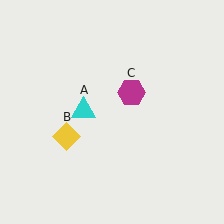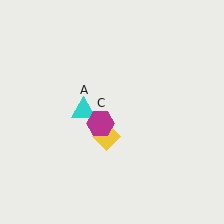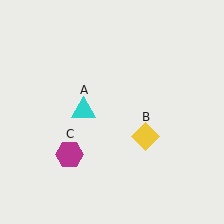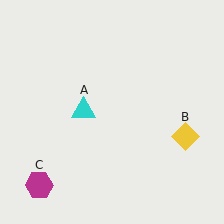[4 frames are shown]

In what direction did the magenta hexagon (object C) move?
The magenta hexagon (object C) moved down and to the left.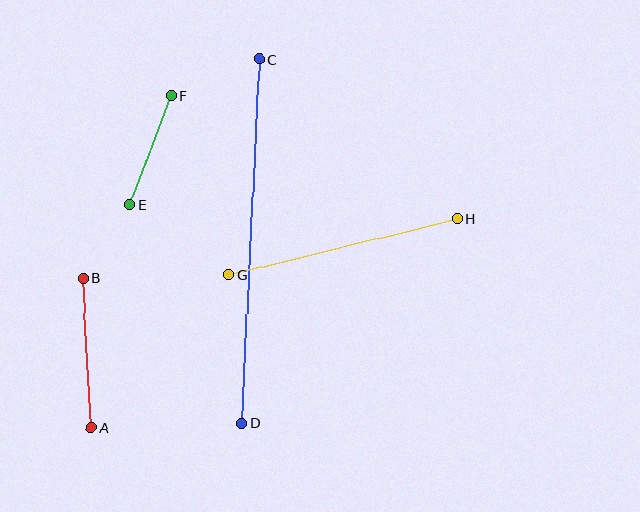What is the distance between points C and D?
The distance is approximately 365 pixels.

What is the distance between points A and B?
The distance is approximately 150 pixels.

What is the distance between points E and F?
The distance is approximately 117 pixels.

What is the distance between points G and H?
The distance is approximately 236 pixels.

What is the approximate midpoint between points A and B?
The midpoint is at approximately (87, 353) pixels.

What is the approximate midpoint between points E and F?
The midpoint is at approximately (151, 150) pixels.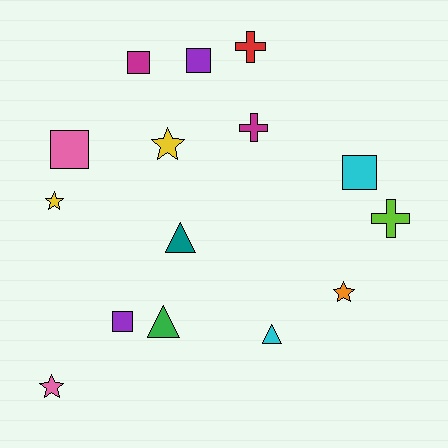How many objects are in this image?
There are 15 objects.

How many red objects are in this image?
There is 1 red object.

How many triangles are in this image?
There are 3 triangles.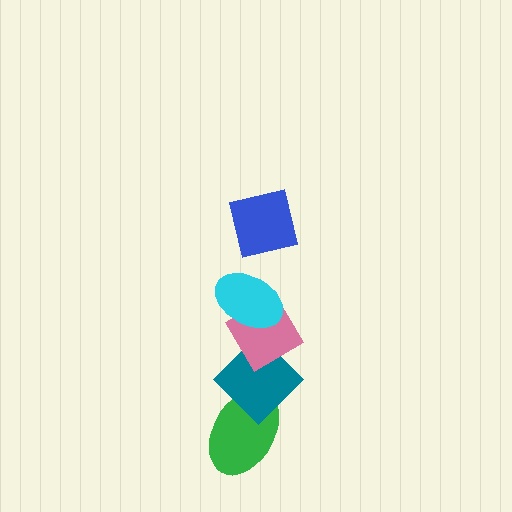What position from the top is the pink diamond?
The pink diamond is 3rd from the top.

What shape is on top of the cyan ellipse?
The blue square is on top of the cyan ellipse.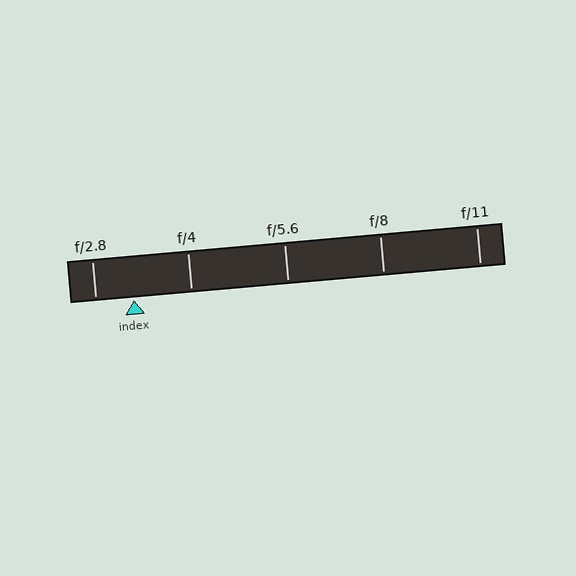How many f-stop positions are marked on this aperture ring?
There are 5 f-stop positions marked.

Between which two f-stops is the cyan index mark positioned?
The index mark is between f/2.8 and f/4.